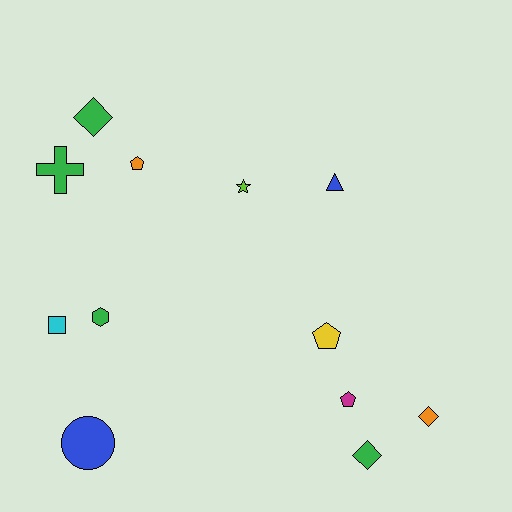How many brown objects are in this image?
There are no brown objects.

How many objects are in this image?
There are 12 objects.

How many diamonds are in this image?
There are 3 diamonds.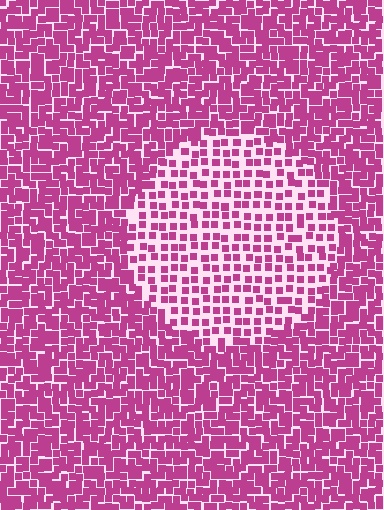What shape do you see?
I see a circle.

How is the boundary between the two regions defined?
The boundary is defined by a change in element density (approximately 2.0x ratio). All elements are the same color, size, and shape.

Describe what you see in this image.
The image contains small magenta elements arranged at two different densities. A circle-shaped region is visible where the elements are less densely packed than the surrounding area.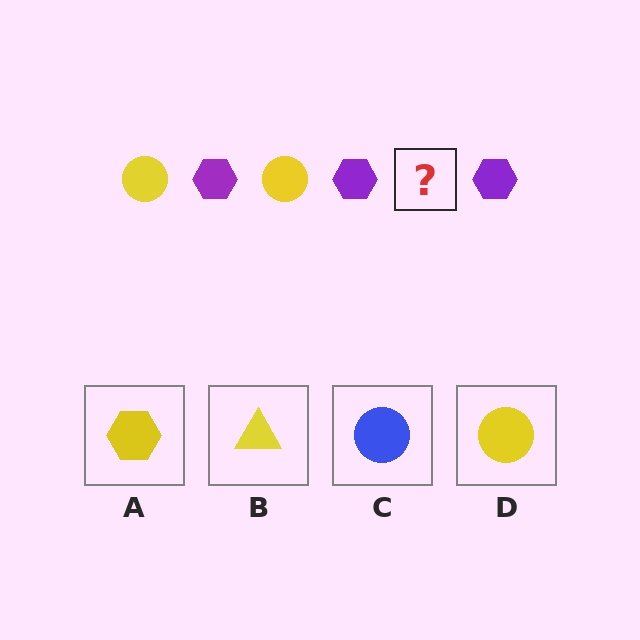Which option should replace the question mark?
Option D.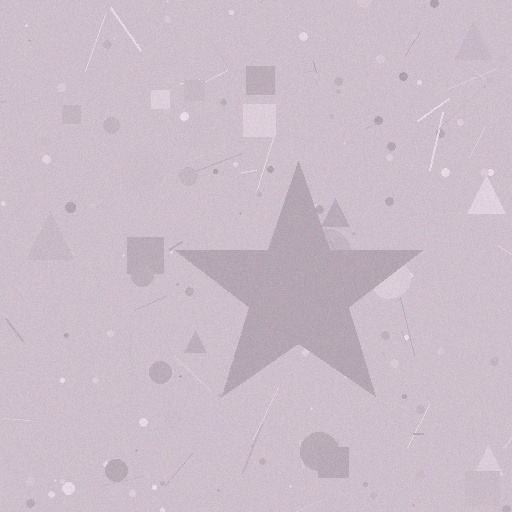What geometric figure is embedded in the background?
A star is embedded in the background.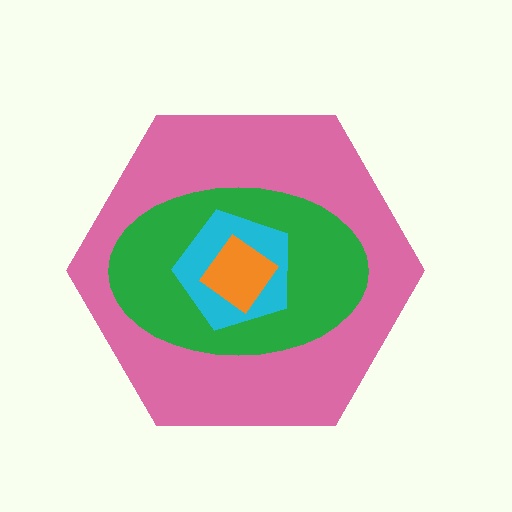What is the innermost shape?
The orange diamond.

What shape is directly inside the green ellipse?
The cyan pentagon.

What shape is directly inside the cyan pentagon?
The orange diamond.